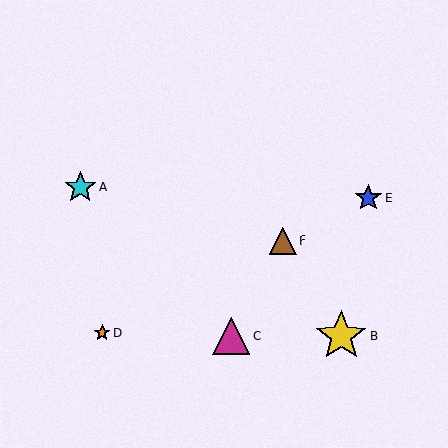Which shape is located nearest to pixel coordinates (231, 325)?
The magenta triangle (labeled C) at (231, 336) is nearest to that location.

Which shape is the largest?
The yellow star (labeled B) is the largest.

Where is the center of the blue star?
The center of the blue star is at (368, 198).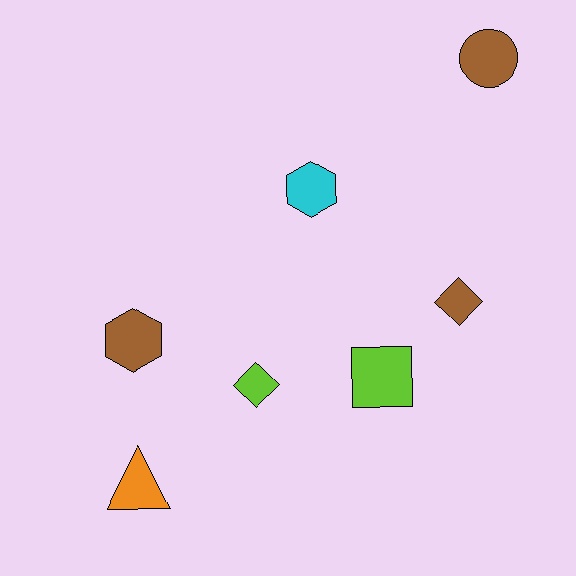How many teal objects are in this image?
There are no teal objects.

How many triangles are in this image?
There is 1 triangle.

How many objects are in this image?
There are 7 objects.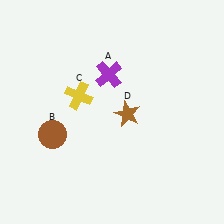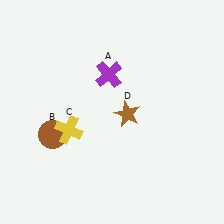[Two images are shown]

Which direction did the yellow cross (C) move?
The yellow cross (C) moved down.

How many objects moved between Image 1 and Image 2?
1 object moved between the two images.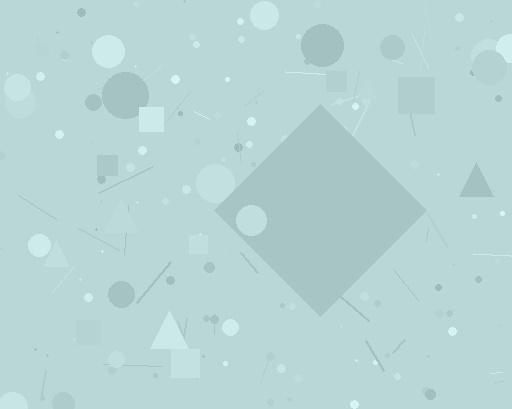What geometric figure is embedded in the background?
A diamond is embedded in the background.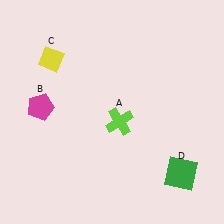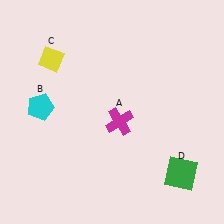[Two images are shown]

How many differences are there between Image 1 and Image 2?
There are 2 differences between the two images.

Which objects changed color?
A changed from lime to magenta. B changed from magenta to cyan.